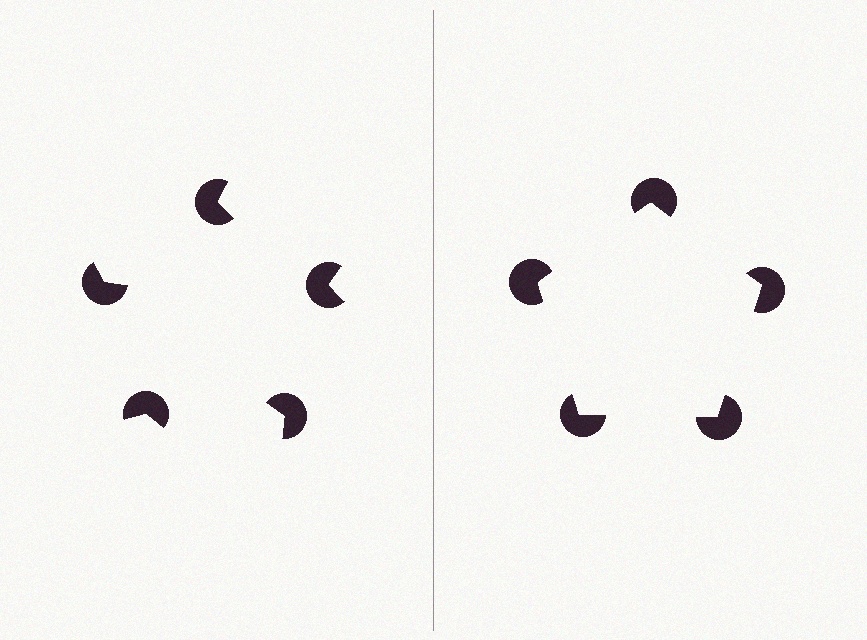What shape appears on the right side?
An illusory pentagon.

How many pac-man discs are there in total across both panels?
10 — 5 on each side.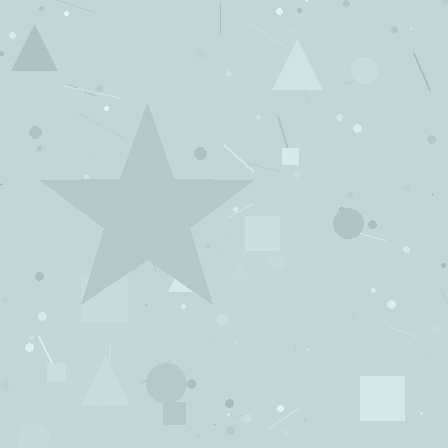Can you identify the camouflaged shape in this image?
The camouflaged shape is a star.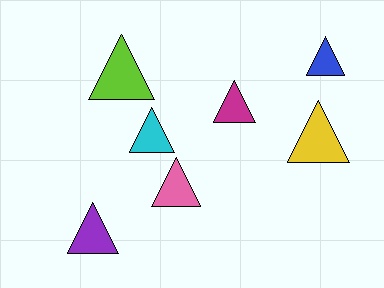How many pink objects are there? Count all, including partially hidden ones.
There is 1 pink object.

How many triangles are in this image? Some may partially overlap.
There are 7 triangles.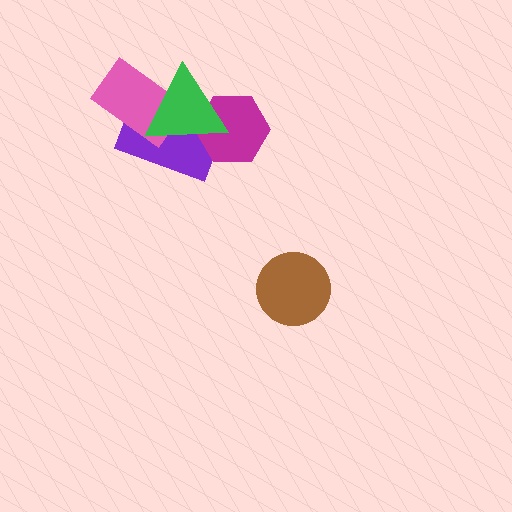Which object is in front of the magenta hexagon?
The green triangle is in front of the magenta hexagon.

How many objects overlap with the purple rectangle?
3 objects overlap with the purple rectangle.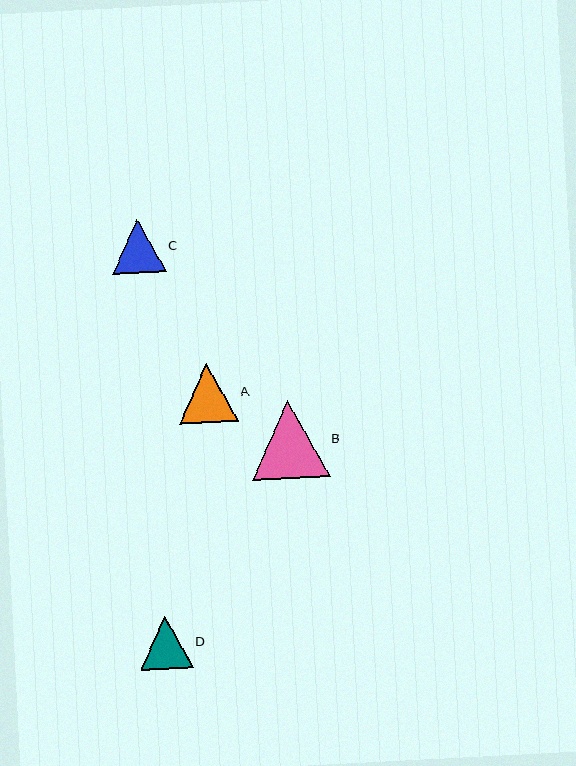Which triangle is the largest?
Triangle B is the largest with a size of approximately 78 pixels.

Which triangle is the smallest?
Triangle D is the smallest with a size of approximately 53 pixels.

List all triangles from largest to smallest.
From largest to smallest: B, A, C, D.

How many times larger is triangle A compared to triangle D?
Triangle A is approximately 1.1 times the size of triangle D.